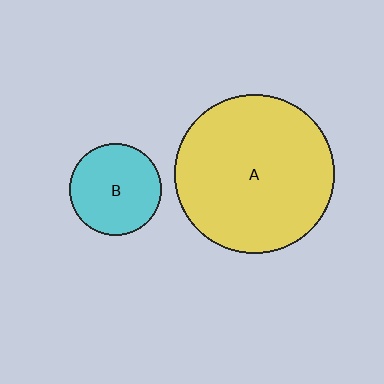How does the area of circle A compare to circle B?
Approximately 3.0 times.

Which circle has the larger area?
Circle A (yellow).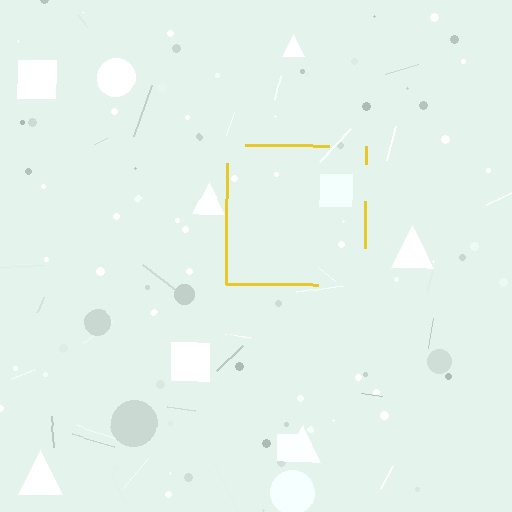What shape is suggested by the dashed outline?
The dashed outline suggests a square.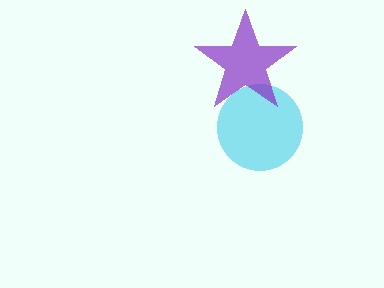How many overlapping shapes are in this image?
There are 2 overlapping shapes in the image.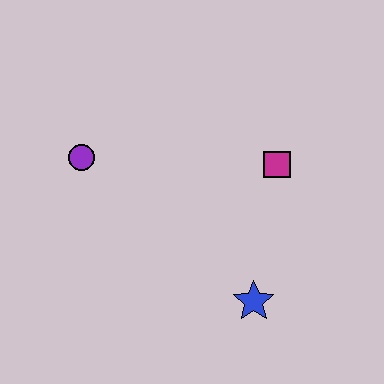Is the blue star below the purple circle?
Yes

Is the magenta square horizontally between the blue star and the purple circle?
No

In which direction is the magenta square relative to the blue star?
The magenta square is above the blue star.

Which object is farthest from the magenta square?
The purple circle is farthest from the magenta square.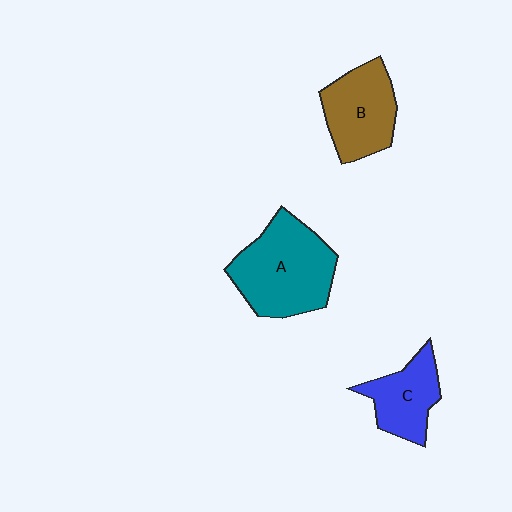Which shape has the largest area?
Shape A (teal).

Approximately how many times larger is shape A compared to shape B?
Approximately 1.4 times.